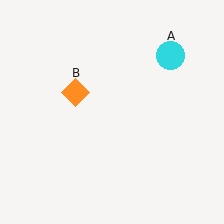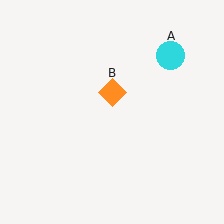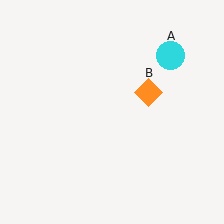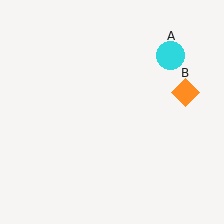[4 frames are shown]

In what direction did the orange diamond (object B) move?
The orange diamond (object B) moved right.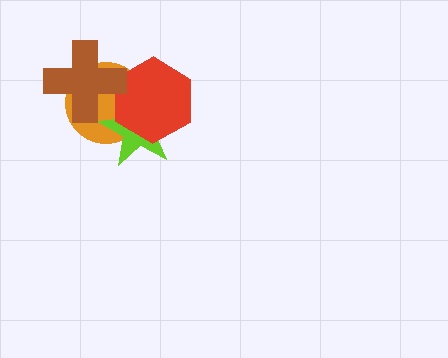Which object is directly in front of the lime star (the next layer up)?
The red hexagon is directly in front of the lime star.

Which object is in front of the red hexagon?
The brown cross is in front of the red hexagon.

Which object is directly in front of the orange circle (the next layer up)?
The lime star is directly in front of the orange circle.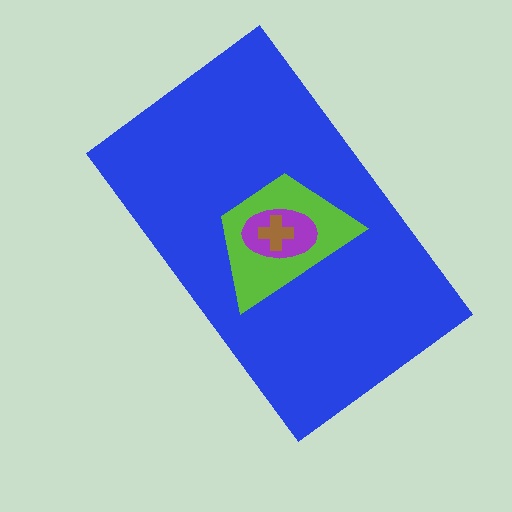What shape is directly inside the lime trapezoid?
The purple ellipse.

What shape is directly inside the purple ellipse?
The brown cross.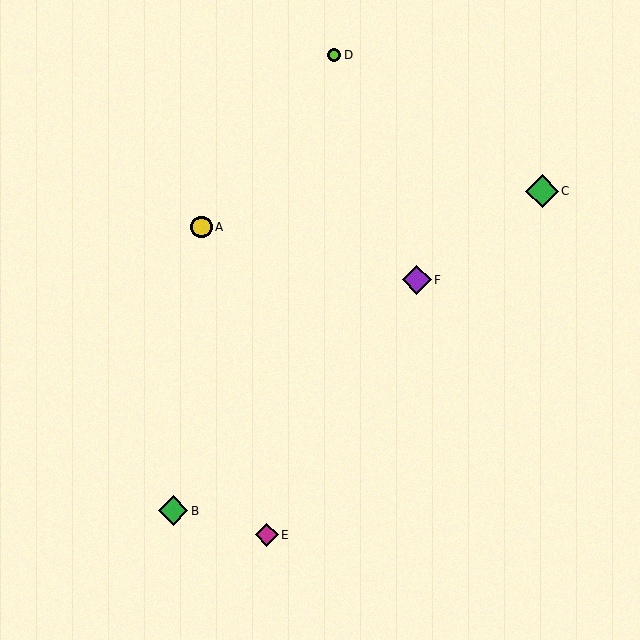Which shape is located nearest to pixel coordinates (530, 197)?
The green diamond (labeled C) at (542, 191) is nearest to that location.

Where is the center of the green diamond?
The center of the green diamond is at (173, 511).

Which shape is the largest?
The green diamond (labeled C) is the largest.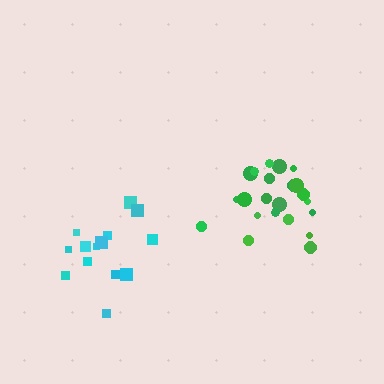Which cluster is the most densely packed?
Green.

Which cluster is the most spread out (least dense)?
Cyan.